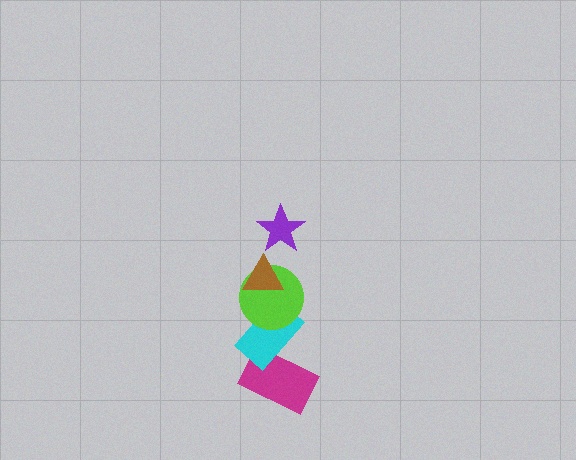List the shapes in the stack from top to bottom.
From top to bottom: the purple star, the brown triangle, the lime circle, the cyan rectangle, the magenta rectangle.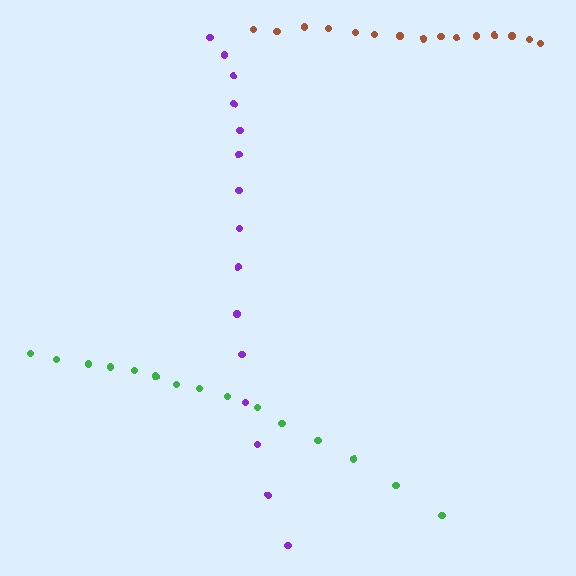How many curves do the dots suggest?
There are 3 distinct paths.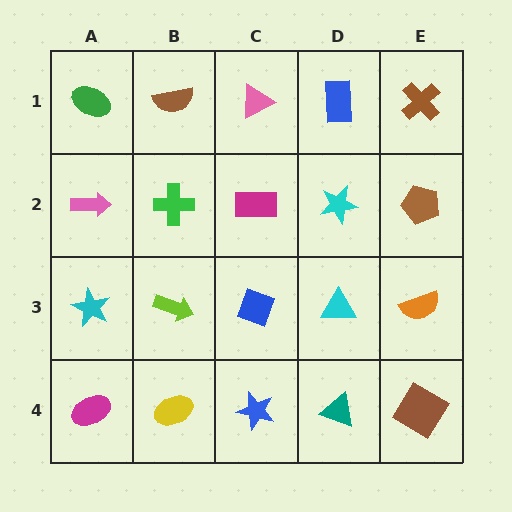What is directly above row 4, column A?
A cyan star.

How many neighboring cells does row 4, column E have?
2.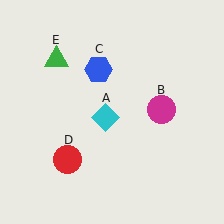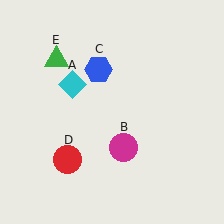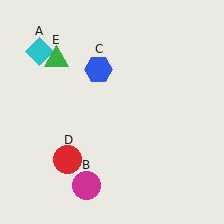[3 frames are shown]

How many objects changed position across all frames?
2 objects changed position: cyan diamond (object A), magenta circle (object B).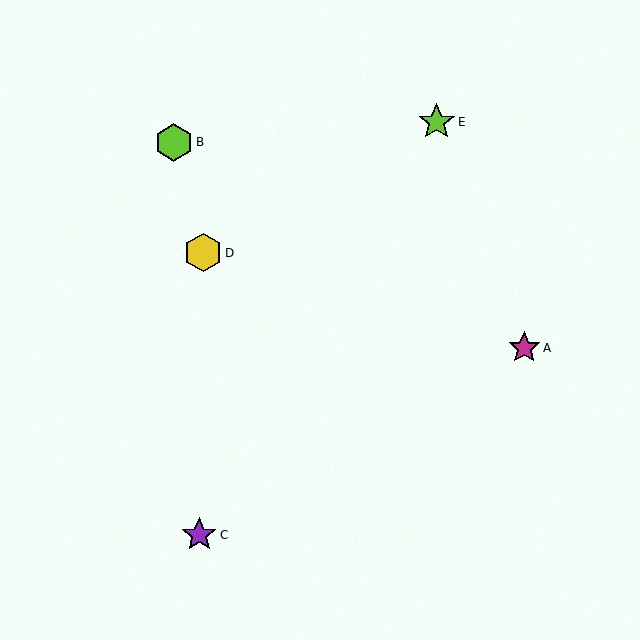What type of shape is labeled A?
Shape A is a magenta star.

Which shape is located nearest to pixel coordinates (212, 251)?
The yellow hexagon (labeled D) at (203, 253) is nearest to that location.